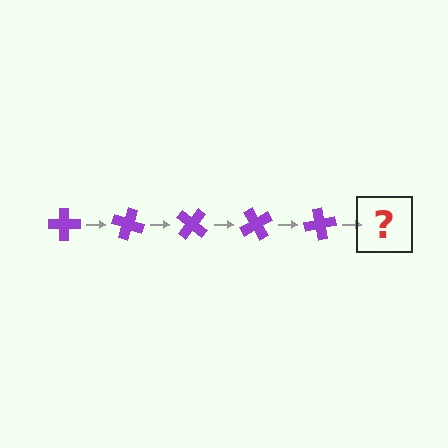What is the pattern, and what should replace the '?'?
The pattern is that the cross rotates 20 degrees each step. The '?' should be a purple cross rotated 100 degrees.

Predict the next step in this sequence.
The next step is a purple cross rotated 100 degrees.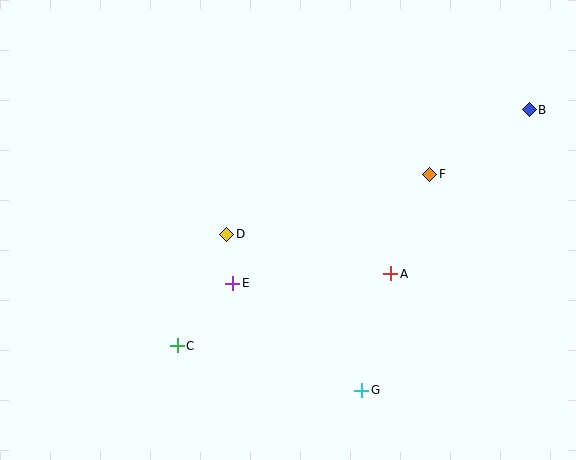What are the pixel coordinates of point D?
Point D is at (227, 234).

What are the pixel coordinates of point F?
Point F is at (430, 174).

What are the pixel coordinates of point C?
Point C is at (177, 346).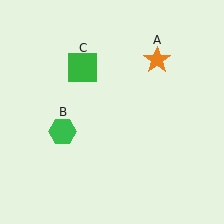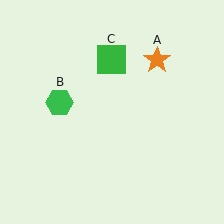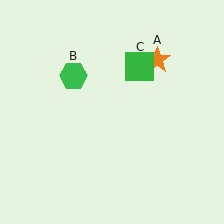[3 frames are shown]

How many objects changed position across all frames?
2 objects changed position: green hexagon (object B), green square (object C).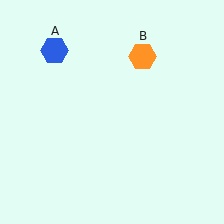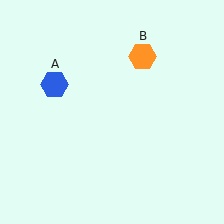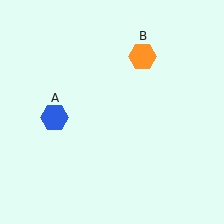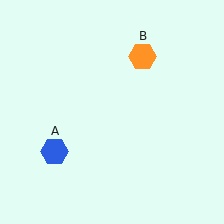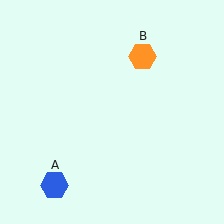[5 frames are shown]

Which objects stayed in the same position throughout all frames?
Orange hexagon (object B) remained stationary.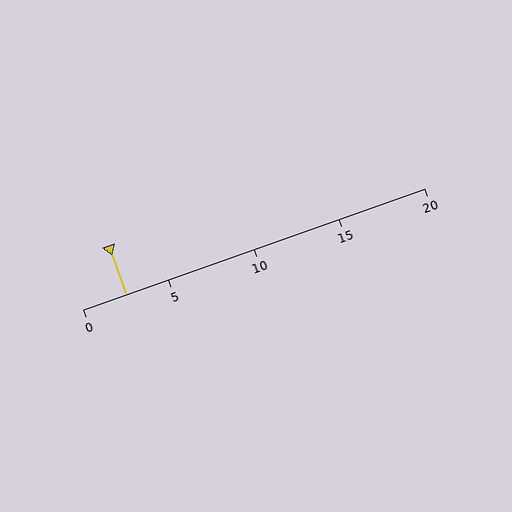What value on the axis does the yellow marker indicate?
The marker indicates approximately 2.5.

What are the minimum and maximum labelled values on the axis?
The axis runs from 0 to 20.